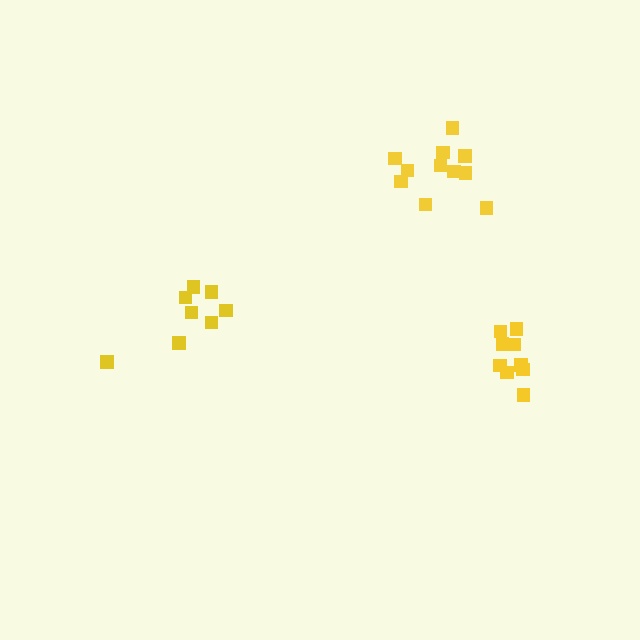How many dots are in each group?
Group 1: 8 dots, Group 2: 9 dots, Group 3: 11 dots (28 total).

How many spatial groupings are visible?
There are 3 spatial groupings.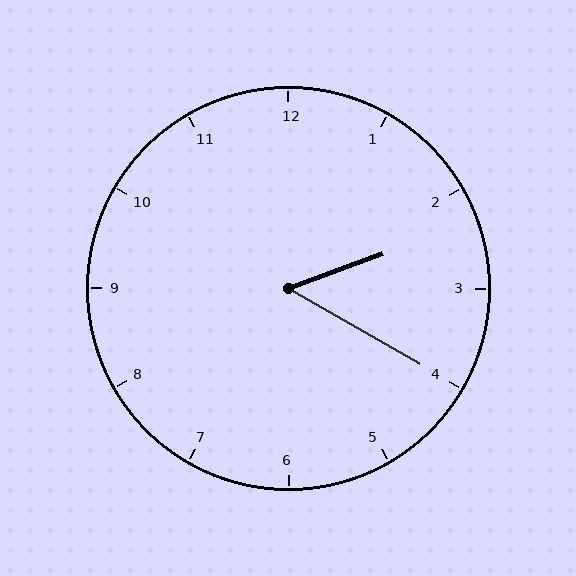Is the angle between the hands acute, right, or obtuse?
It is acute.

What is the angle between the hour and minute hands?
Approximately 50 degrees.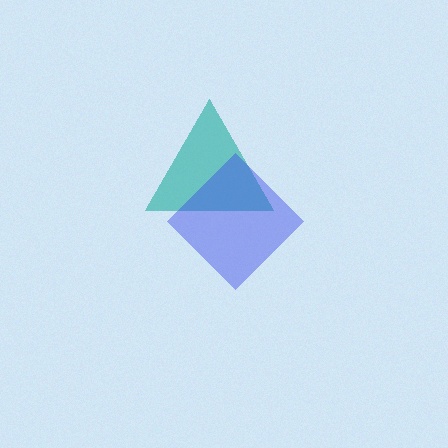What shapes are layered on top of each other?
The layered shapes are: a teal triangle, a blue diamond.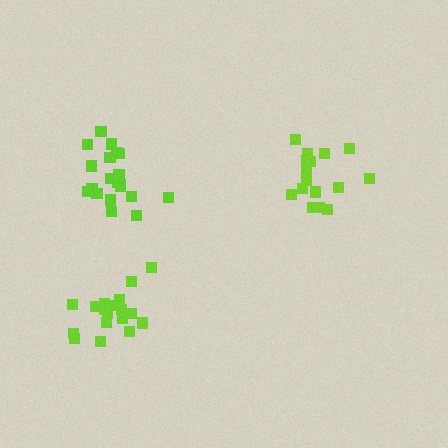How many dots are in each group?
Group 1: 18 dots, Group 2: 17 dots, Group 3: 20 dots (55 total).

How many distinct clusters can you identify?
There are 3 distinct clusters.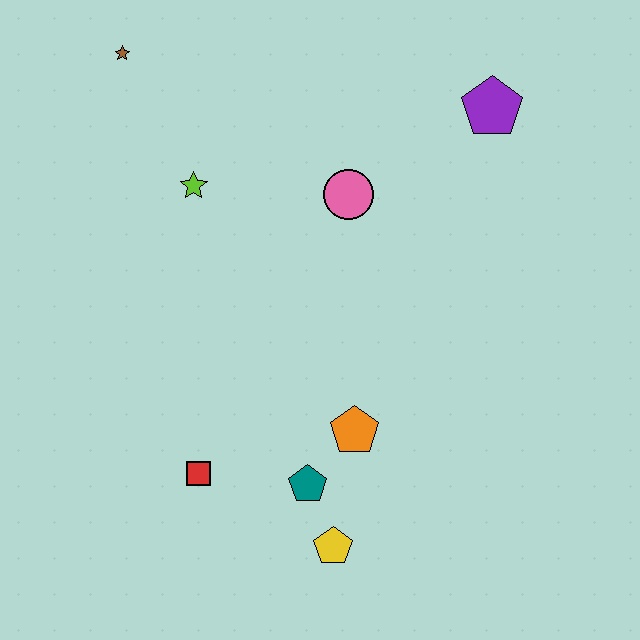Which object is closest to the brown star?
The lime star is closest to the brown star.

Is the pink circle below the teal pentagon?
No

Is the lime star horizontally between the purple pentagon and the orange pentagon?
No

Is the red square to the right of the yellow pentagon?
No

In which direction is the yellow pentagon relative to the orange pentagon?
The yellow pentagon is below the orange pentagon.